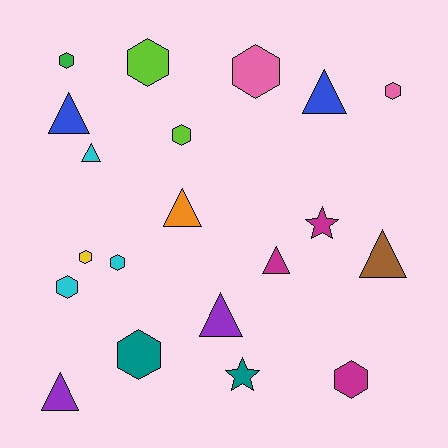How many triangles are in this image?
There are 8 triangles.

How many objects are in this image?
There are 20 objects.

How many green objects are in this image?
There is 1 green object.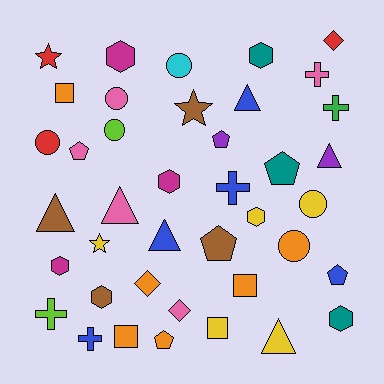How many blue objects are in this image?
There are 5 blue objects.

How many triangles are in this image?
There are 6 triangles.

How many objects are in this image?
There are 40 objects.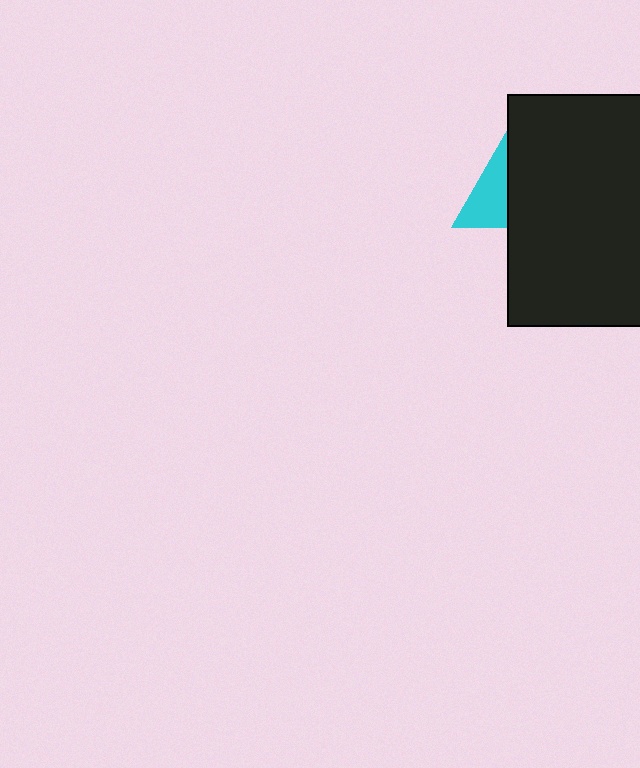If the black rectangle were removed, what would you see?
You would see the complete cyan triangle.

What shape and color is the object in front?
The object in front is a black rectangle.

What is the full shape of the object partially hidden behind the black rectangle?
The partially hidden object is a cyan triangle.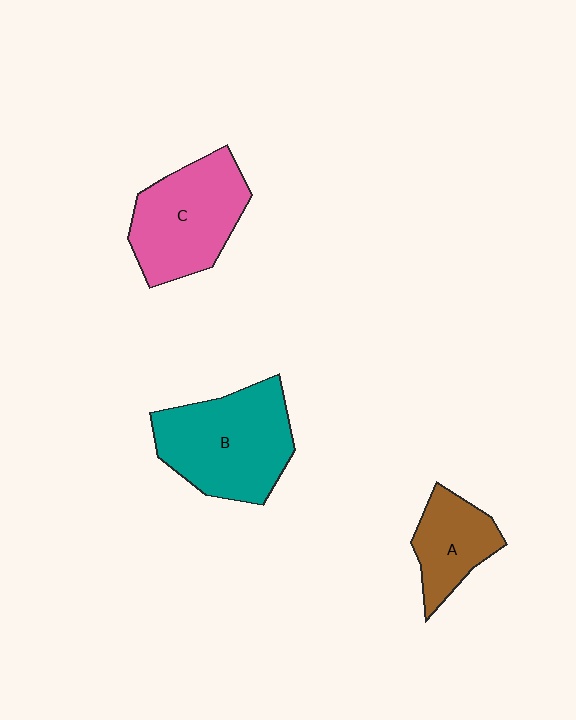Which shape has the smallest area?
Shape A (brown).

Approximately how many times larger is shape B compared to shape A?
Approximately 1.9 times.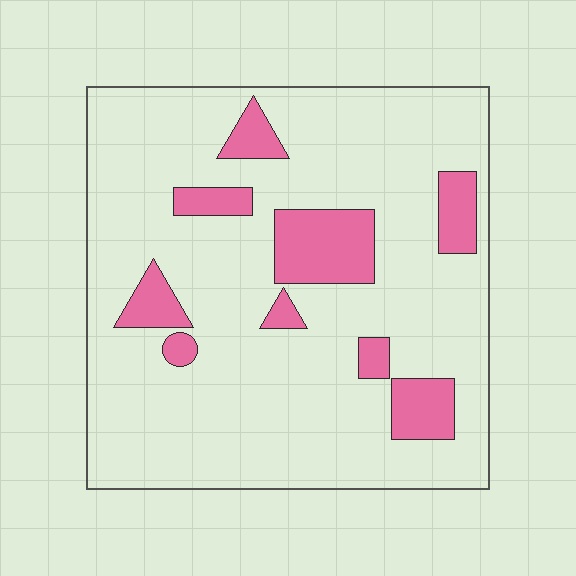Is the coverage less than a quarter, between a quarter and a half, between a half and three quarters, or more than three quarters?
Less than a quarter.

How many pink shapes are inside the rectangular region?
9.